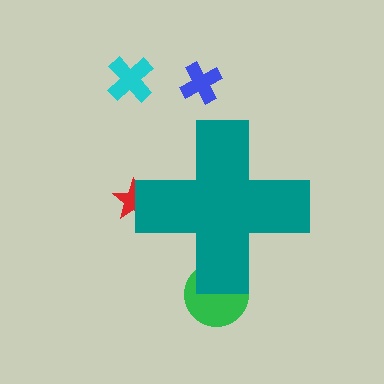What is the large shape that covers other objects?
A teal cross.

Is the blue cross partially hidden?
No, the blue cross is fully visible.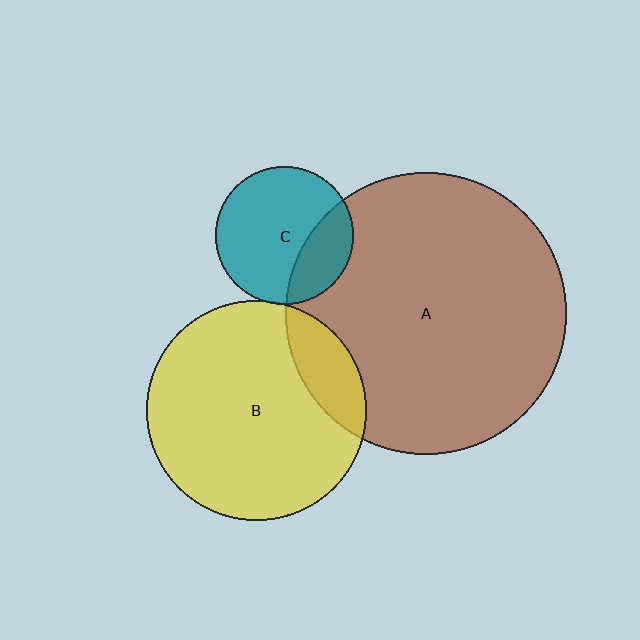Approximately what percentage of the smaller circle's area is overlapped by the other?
Approximately 15%.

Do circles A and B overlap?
Yes.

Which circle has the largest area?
Circle A (brown).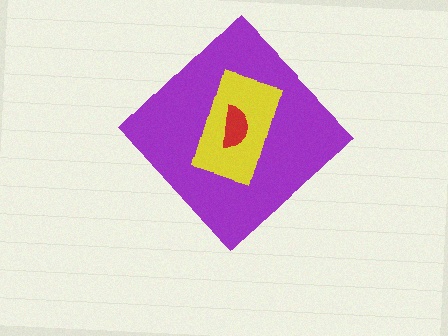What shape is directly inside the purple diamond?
The yellow rectangle.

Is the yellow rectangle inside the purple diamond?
Yes.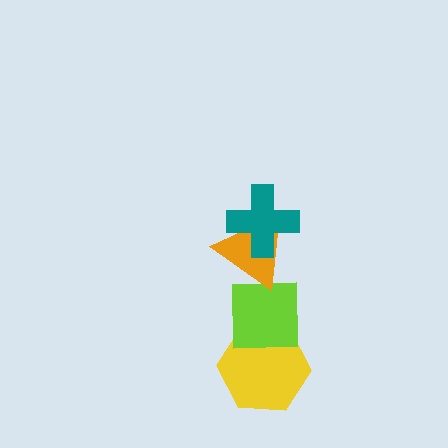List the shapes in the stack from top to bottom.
From top to bottom: the teal cross, the orange triangle, the lime square, the yellow hexagon.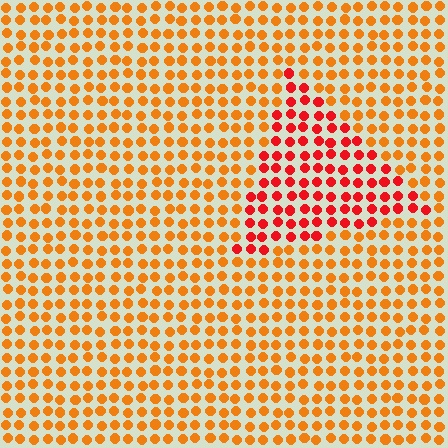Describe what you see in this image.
The image is filled with small orange elements in a uniform arrangement. A triangle-shaped region is visible where the elements are tinted to a slightly different hue, forming a subtle color boundary.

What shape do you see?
I see a triangle.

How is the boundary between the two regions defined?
The boundary is defined purely by a slight shift in hue (about 34 degrees). Spacing, size, and orientation are identical on both sides.